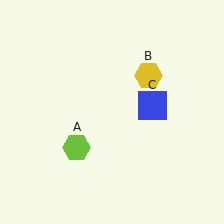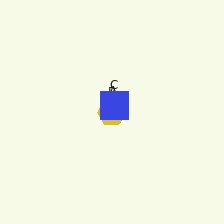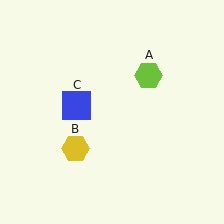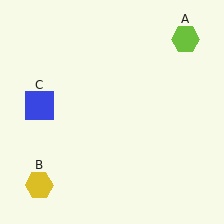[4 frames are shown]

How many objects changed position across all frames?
3 objects changed position: lime hexagon (object A), yellow hexagon (object B), blue square (object C).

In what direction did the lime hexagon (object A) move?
The lime hexagon (object A) moved up and to the right.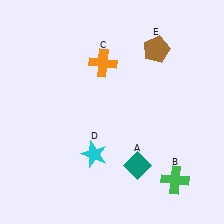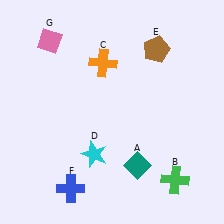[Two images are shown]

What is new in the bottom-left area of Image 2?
A blue cross (F) was added in the bottom-left area of Image 2.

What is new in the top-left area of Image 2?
A pink diamond (G) was added in the top-left area of Image 2.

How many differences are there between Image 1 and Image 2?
There are 2 differences between the two images.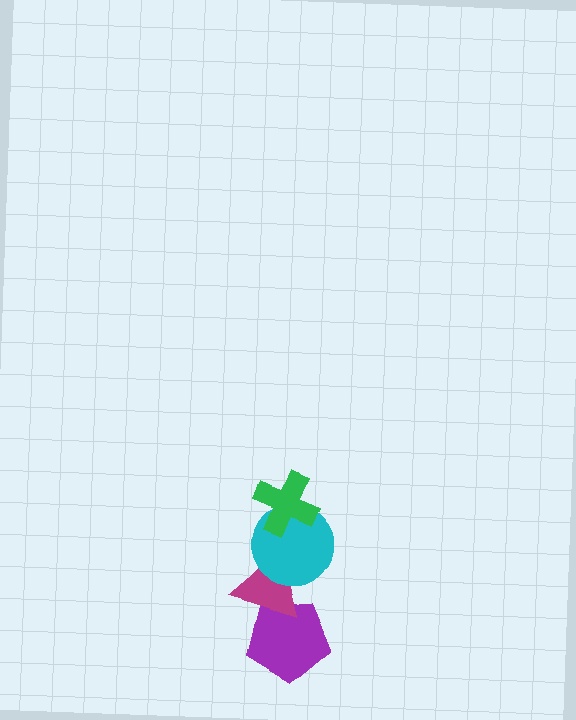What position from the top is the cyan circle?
The cyan circle is 2nd from the top.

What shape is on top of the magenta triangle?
The cyan circle is on top of the magenta triangle.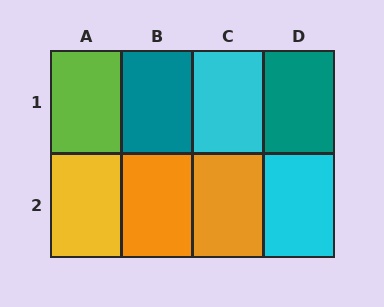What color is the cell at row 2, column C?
Orange.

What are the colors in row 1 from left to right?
Lime, teal, cyan, teal.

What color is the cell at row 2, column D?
Cyan.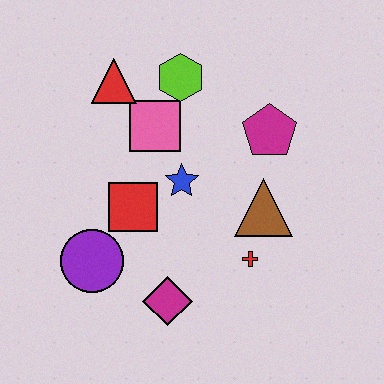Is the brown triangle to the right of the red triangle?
Yes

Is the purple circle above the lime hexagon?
No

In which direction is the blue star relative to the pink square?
The blue star is below the pink square.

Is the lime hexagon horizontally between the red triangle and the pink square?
No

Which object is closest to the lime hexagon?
The pink square is closest to the lime hexagon.